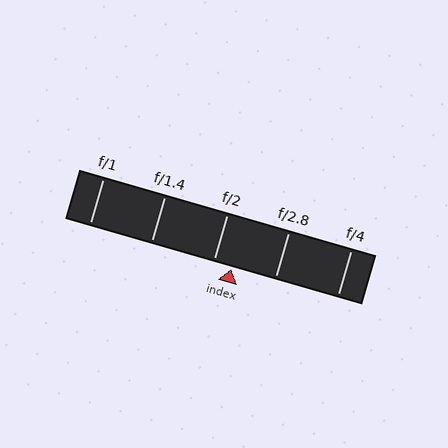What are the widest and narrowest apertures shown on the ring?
The widest aperture shown is f/1 and the narrowest is f/4.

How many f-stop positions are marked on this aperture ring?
There are 5 f-stop positions marked.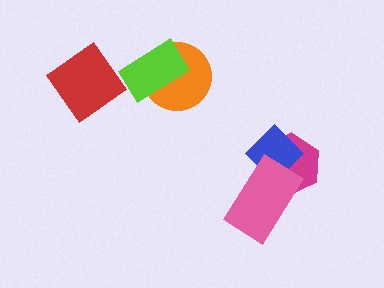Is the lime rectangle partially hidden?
No, no other shape covers it.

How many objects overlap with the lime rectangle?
1 object overlaps with the lime rectangle.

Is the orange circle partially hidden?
Yes, it is partially covered by another shape.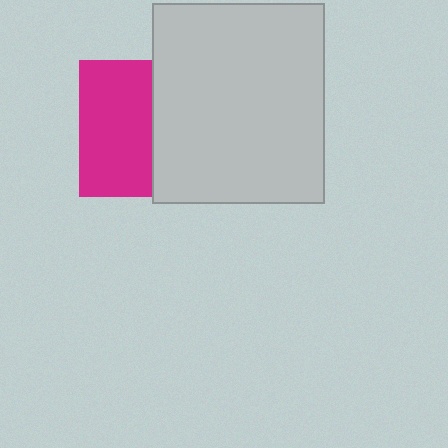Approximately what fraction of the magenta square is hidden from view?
Roughly 47% of the magenta square is hidden behind the light gray rectangle.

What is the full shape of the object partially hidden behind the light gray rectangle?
The partially hidden object is a magenta square.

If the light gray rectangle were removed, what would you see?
You would see the complete magenta square.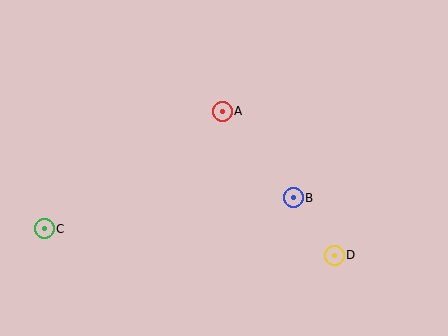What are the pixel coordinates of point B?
Point B is at (293, 198).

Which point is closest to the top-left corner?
Point C is closest to the top-left corner.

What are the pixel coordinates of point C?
Point C is at (44, 229).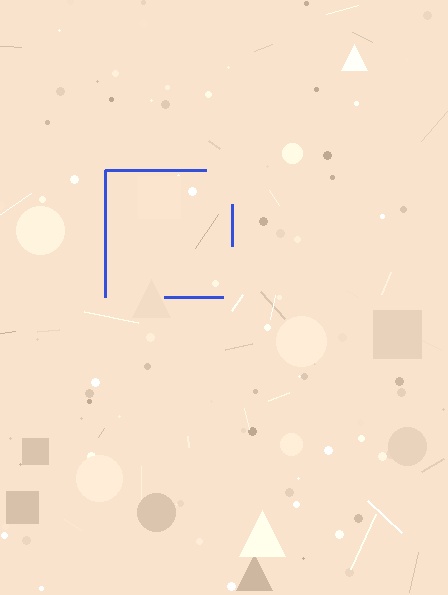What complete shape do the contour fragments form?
The contour fragments form a square.